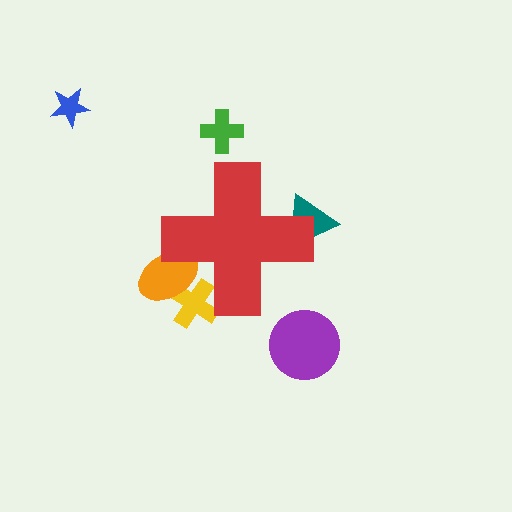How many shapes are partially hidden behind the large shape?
3 shapes are partially hidden.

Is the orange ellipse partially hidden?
Yes, the orange ellipse is partially hidden behind the red cross.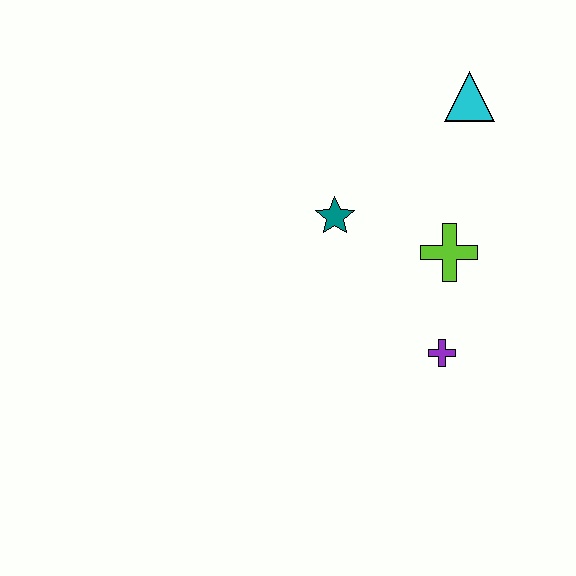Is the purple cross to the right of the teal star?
Yes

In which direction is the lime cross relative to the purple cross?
The lime cross is above the purple cross.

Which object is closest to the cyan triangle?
The lime cross is closest to the cyan triangle.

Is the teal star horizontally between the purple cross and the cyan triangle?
No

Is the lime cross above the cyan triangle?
No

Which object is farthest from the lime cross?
The cyan triangle is farthest from the lime cross.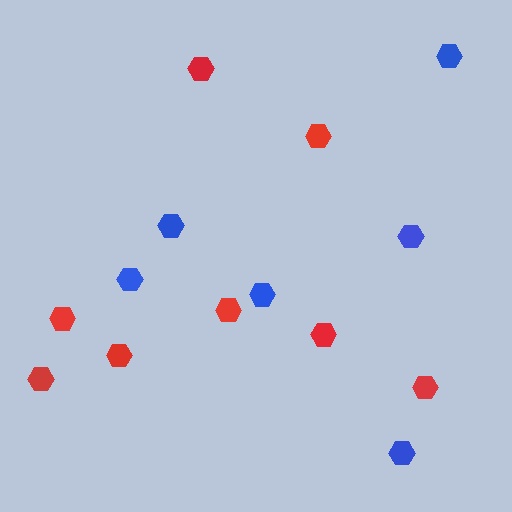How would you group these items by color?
There are 2 groups: one group of red hexagons (8) and one group of blue hexagons (6).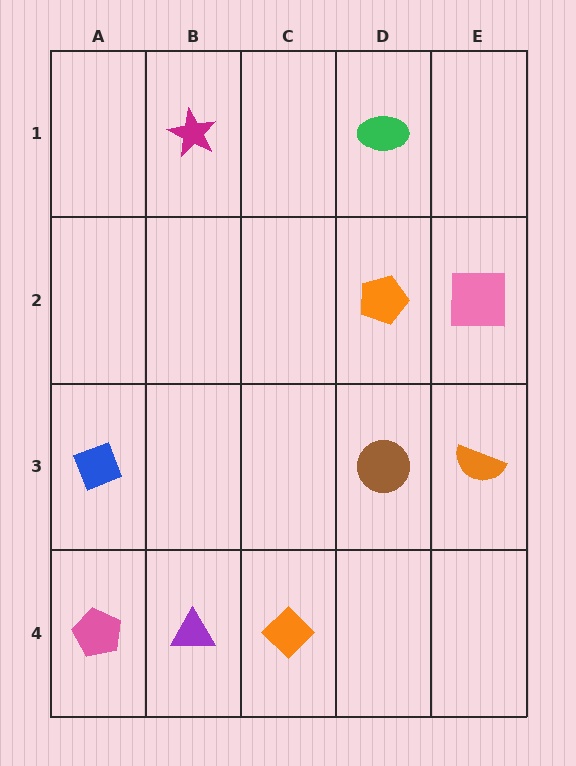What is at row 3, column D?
A brown circle.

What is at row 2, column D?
An orange pentagon.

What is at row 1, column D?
A green ellipse.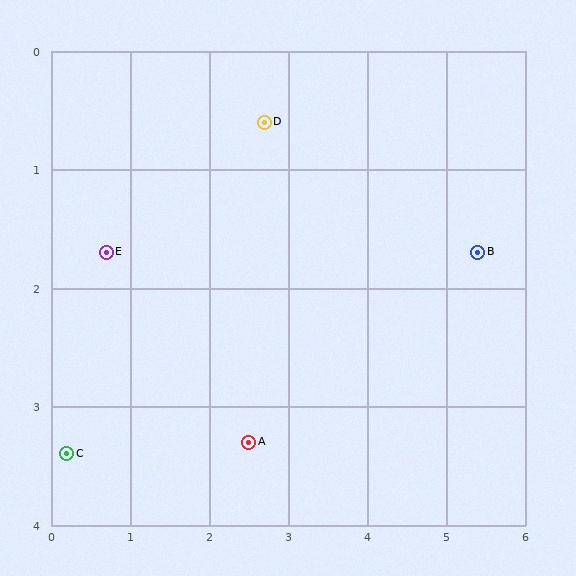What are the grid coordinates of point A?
Point A is at approximately (2.5, 3.3).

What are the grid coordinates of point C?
Point C is at approximately (0.2, 3.4).